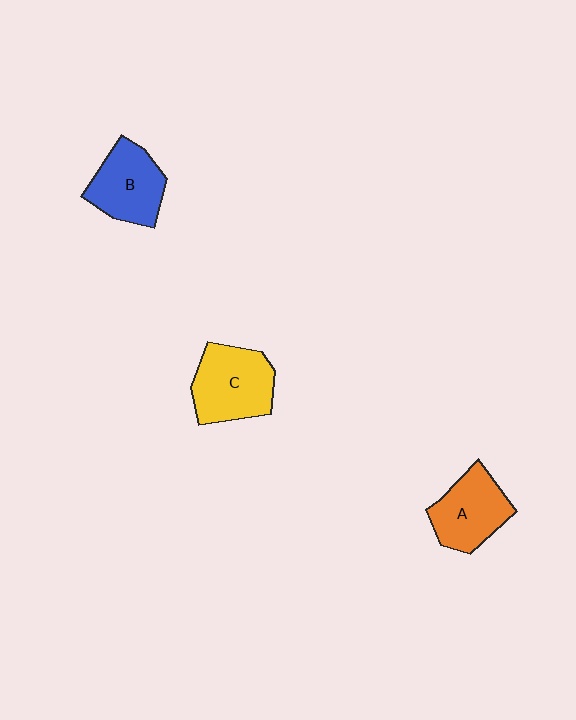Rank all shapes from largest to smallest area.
From largest to smallest: C (yellow), B (blue), A (orange).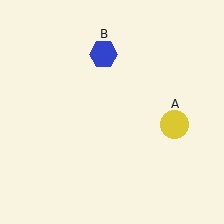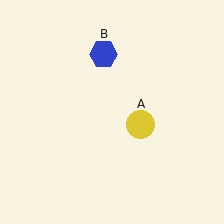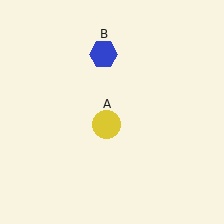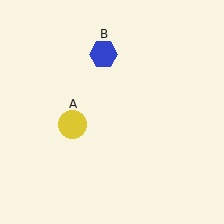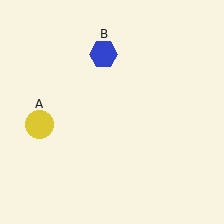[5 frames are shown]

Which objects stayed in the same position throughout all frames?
Blue hexagon (object B) remained stationary.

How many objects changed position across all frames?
1 object changed position: yellow circle (object A).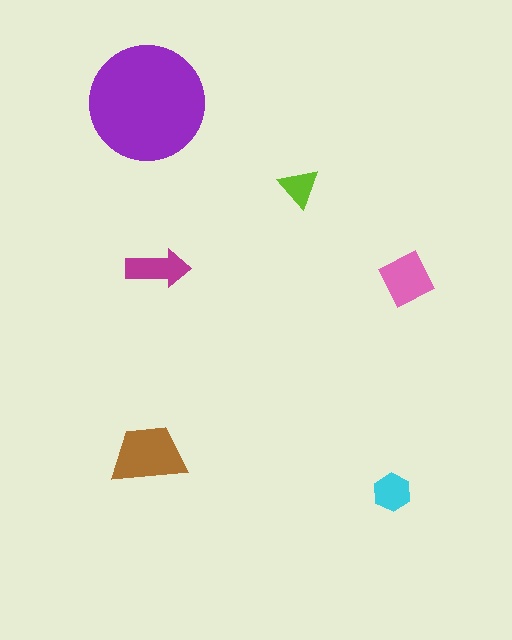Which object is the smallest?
The lime triangle.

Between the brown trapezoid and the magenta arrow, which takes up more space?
The brown trapezoid.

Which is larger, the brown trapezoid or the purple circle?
The purple circle.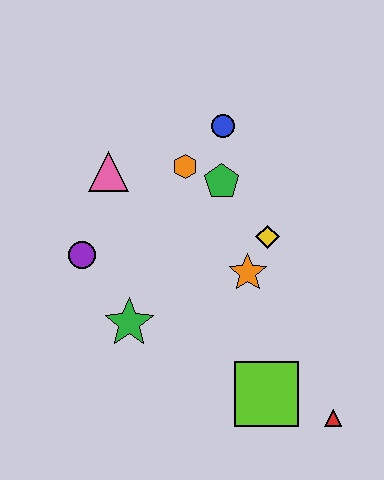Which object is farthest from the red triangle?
The pink triangle is farthest from the red triangle.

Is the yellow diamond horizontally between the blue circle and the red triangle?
Yes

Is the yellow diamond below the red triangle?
No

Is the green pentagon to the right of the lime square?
No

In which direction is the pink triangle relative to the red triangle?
The pink triangle is above the red triangle.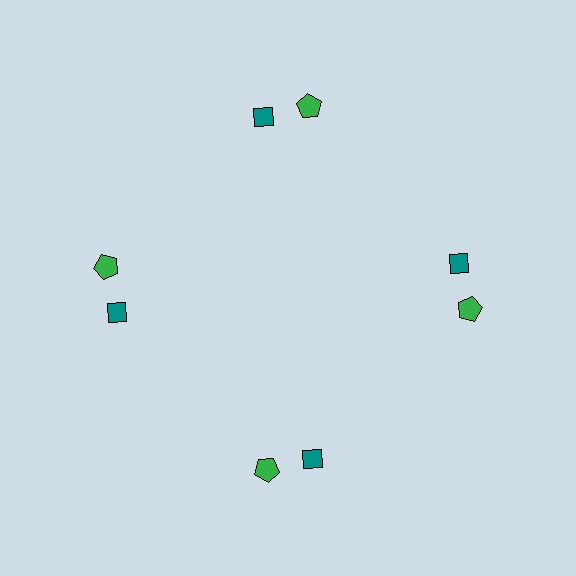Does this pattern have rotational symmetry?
Yes, this pattern has 4-fold rotational symmetry. It looks the same after rotating 90 degrees around the center.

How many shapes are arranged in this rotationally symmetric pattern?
There are 8 shapes, arranged in 4 groups of 2.